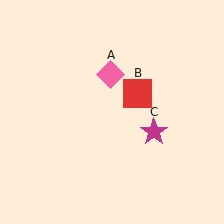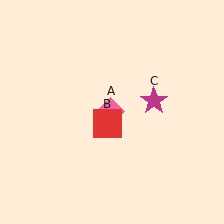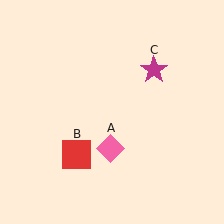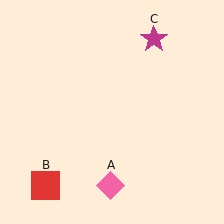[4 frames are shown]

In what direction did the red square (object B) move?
The red square (object B) moved down and to the left.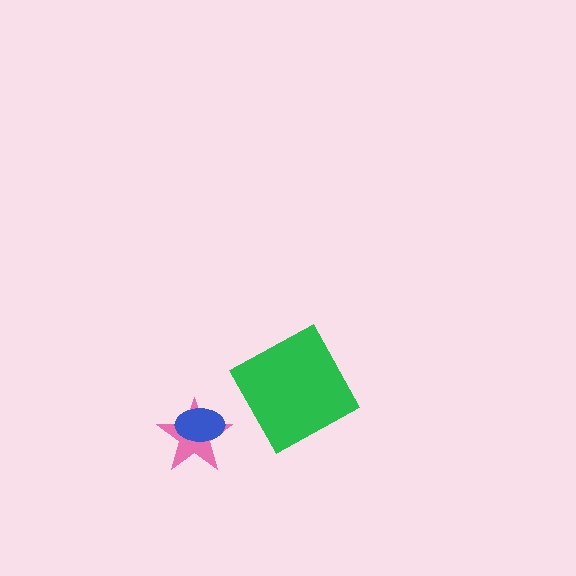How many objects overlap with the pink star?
1 object overlaps with the pink star.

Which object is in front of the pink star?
The blue ellipse is in front of the pink star.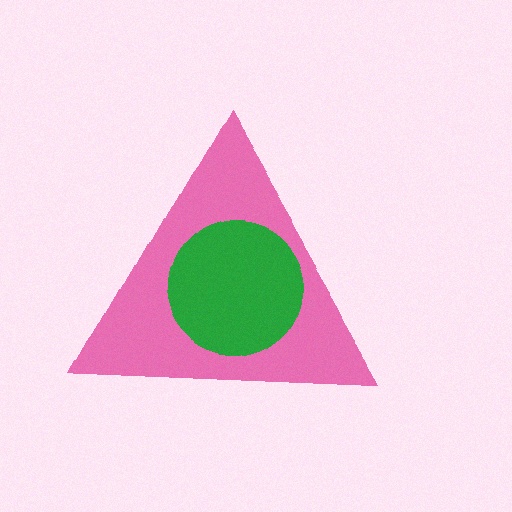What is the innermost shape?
The green circle.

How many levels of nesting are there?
2.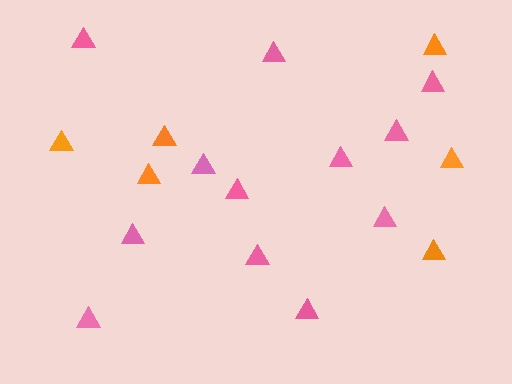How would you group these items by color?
There are 2 groups: one group of pink triangles (12) and one group of orange triangles (6).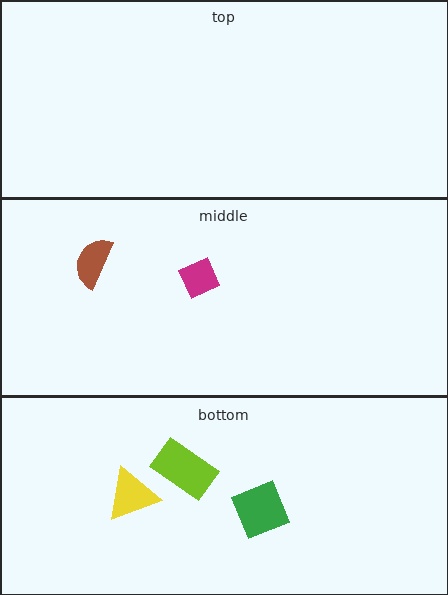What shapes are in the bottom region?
The green square, the yellow triangle, the lime rectangle.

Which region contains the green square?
The bottom region.